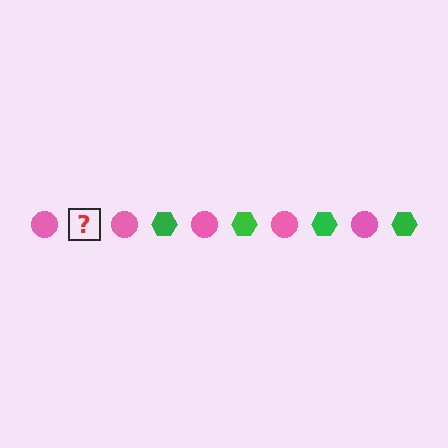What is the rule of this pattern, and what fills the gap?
The rule is that the pattern alternates between pink circle and green hexagon. The gap should be filled with a green hexagon.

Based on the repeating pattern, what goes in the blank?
The blank should be a green hexagon.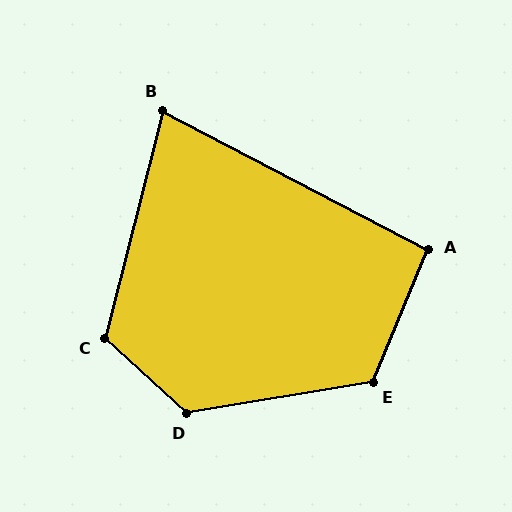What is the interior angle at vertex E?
Approximately 122 degrees (obtuse).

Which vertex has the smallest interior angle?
B, at approximately 77 degrees.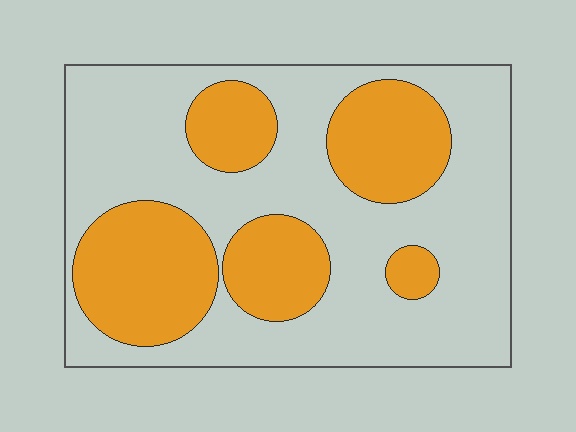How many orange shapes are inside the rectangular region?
5.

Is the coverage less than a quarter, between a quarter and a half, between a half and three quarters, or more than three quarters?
Between a quarter and a half.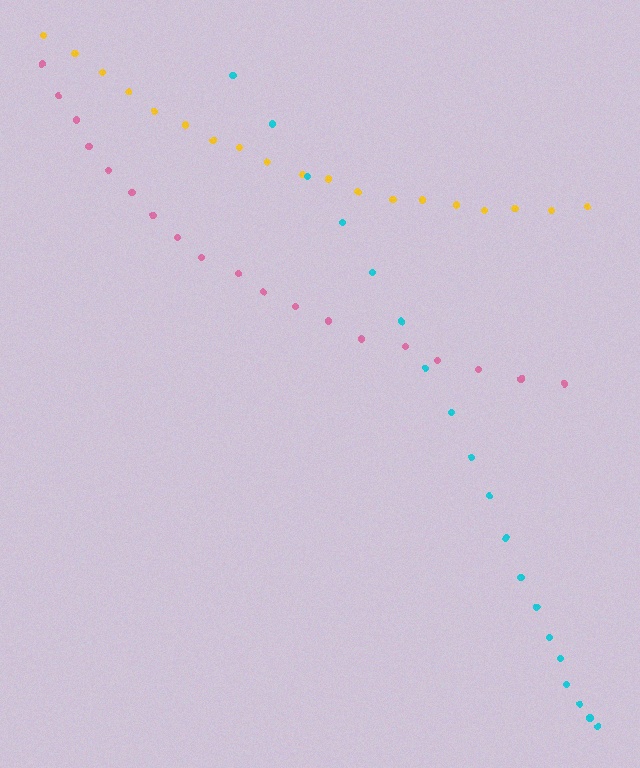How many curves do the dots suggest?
There are 3 distinct paths.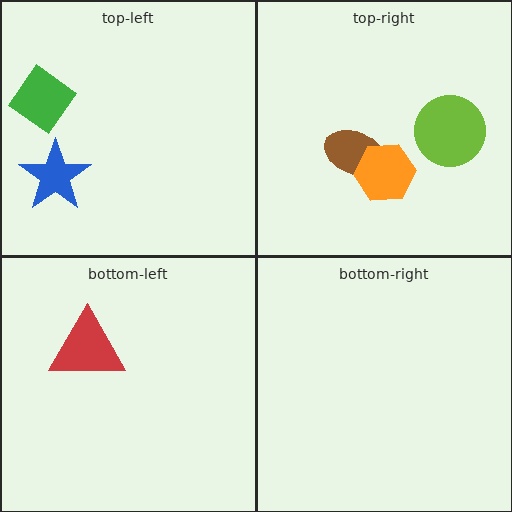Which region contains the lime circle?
The top-right region.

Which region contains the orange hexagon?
The top-right region.